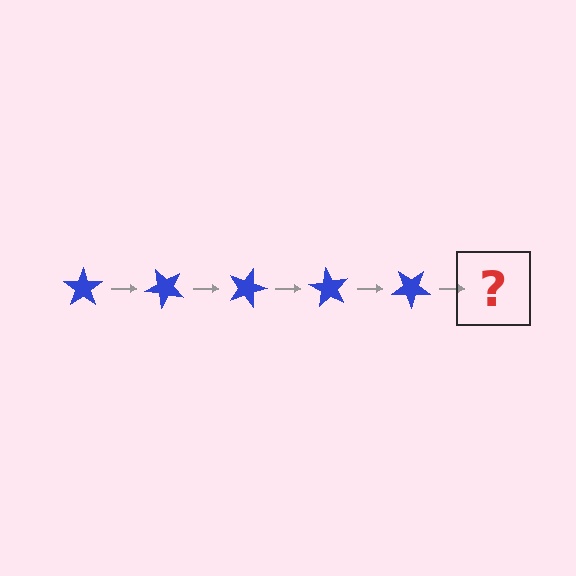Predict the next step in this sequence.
The next step is a blue star rotated 225 degrees.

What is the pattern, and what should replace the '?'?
The pattern is that the star rotates 45 degrees each step. The '?' should be a blue star rotated 225 degrees.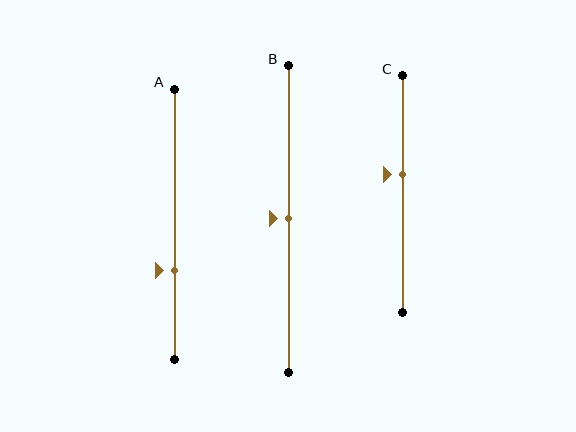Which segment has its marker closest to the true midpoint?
Segment B has its marker closest to the true midpoint.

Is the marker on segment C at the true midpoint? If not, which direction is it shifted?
No, the marker on segment C is shifted upward by about 8% of the segment length.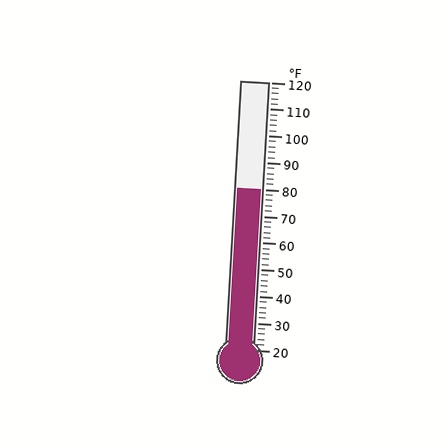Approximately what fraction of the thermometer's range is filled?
The thermometer is filled to approximately 60% of its range.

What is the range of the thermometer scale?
The thermometer scale ranges from 20°F to 120°F.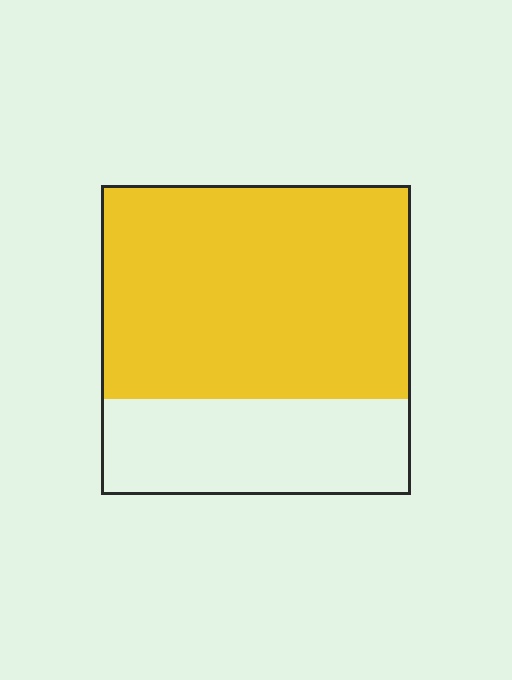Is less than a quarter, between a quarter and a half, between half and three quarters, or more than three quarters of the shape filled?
Between half and three quarters.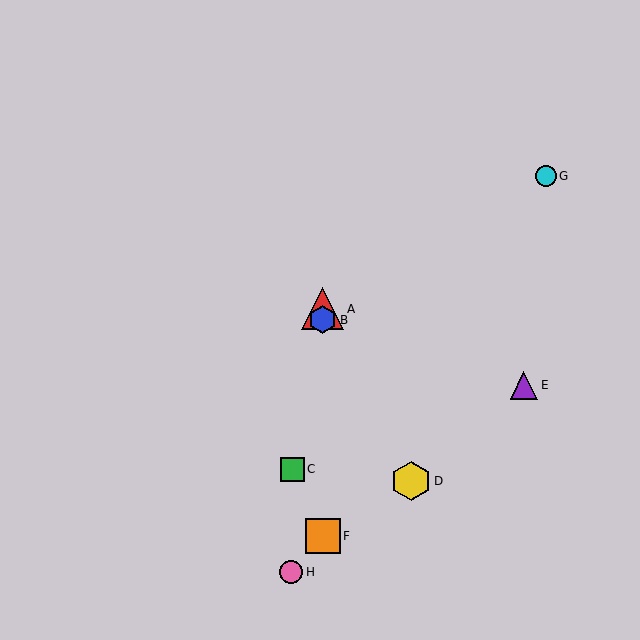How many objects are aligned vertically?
3 objects (A, B, F) are aligned vertically.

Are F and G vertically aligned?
No, F is at x≈323 and G is at x≈546.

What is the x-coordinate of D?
Object D is at x≈411.